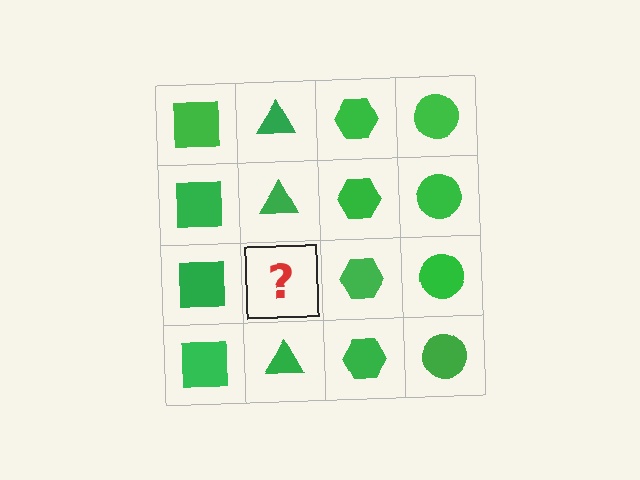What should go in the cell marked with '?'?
The missing cell should contain a green triangle.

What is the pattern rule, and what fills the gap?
The rule is that each column has a consistent shape. The gap should be filled with a green triangle.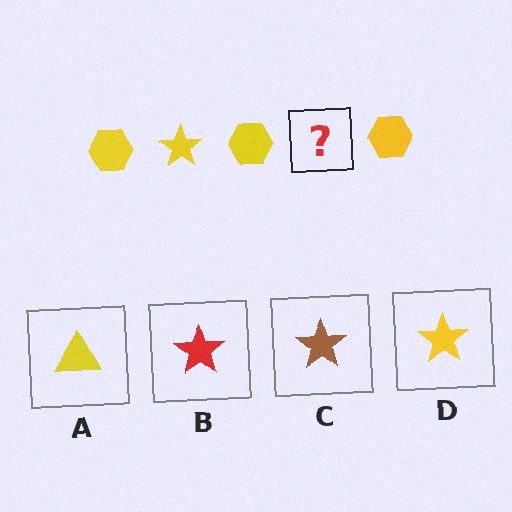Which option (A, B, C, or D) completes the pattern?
D.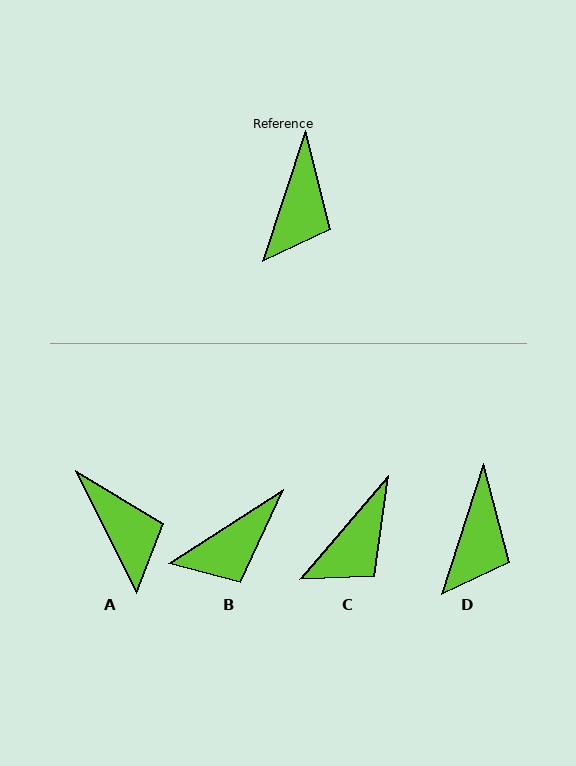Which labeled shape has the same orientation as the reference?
D.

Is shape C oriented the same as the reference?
No, it is off by about 23 degrees.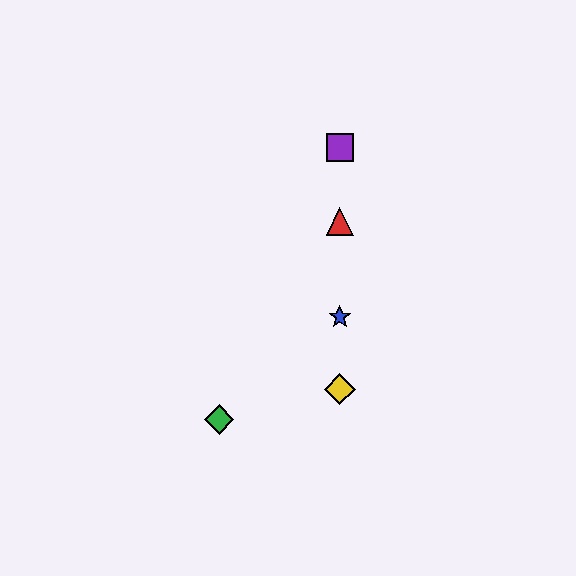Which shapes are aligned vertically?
The red triangle, the blue star, the yellow diamond, the purple square are aligned vertically.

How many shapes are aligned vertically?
4 shapes (the red triangle, the blue star, the yellow diamond, the purple square) are aligned vertically.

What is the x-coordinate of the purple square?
The purple square is at x≈340.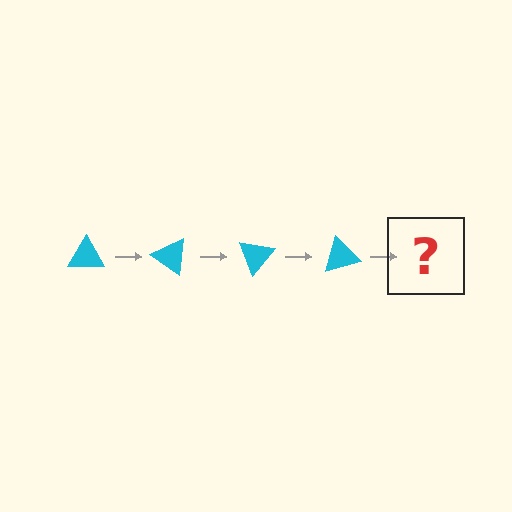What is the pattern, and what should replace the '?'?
The pattern is that the triangle rotates 35 degrees each step. The '?' should be a cyan triangle rotated 140 degrees.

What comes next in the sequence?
The next element should be a cyan triangle rotated 140 degrees.